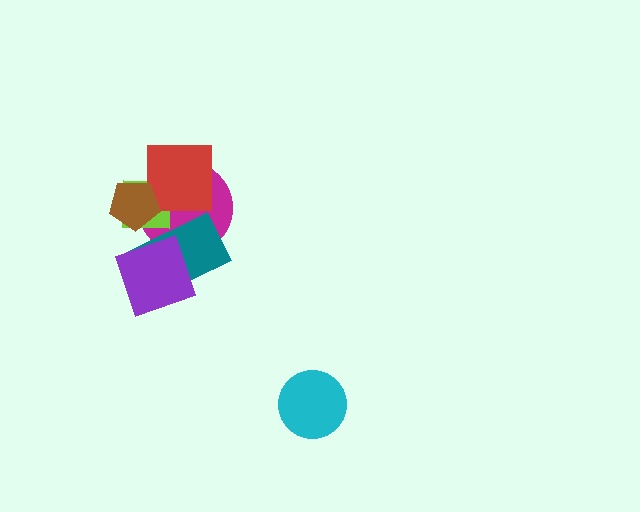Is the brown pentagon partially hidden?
No, no other shape covers it.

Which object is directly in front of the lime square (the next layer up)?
The red square is directly in front of the lime square.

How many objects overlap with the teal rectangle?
3 objects overlap with the teal rectangle.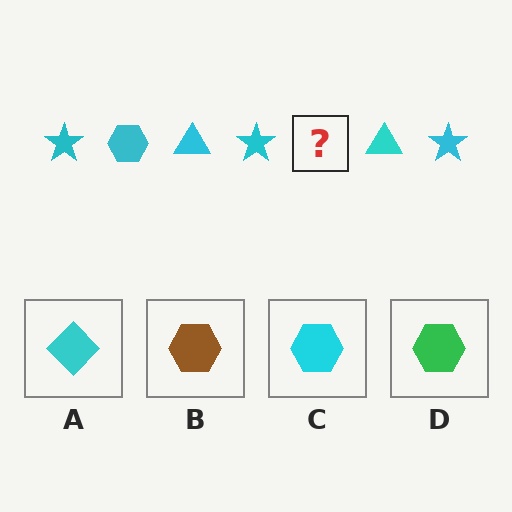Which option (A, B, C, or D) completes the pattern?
C.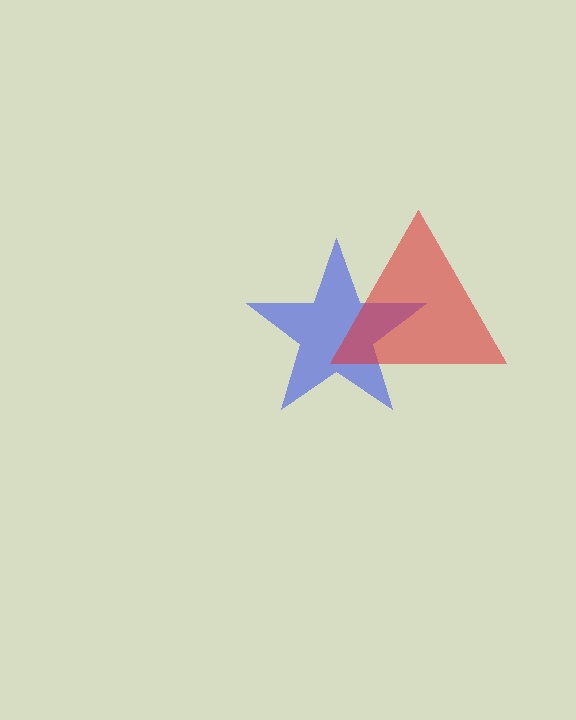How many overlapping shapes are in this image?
There are 2 overlapping shapes in the image.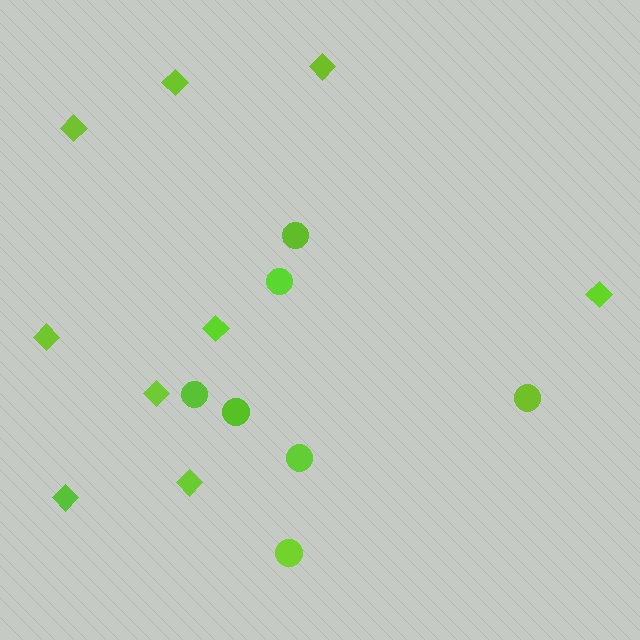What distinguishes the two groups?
There are 2 groups: one group of circles (7) and one group of diamonds (9).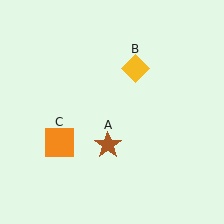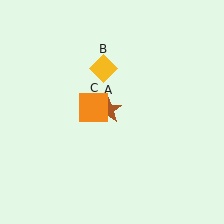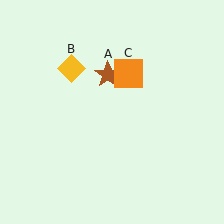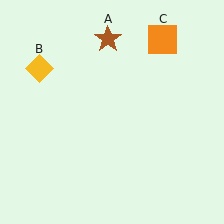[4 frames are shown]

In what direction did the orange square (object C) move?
The orange square (object C) moved up and to the right.